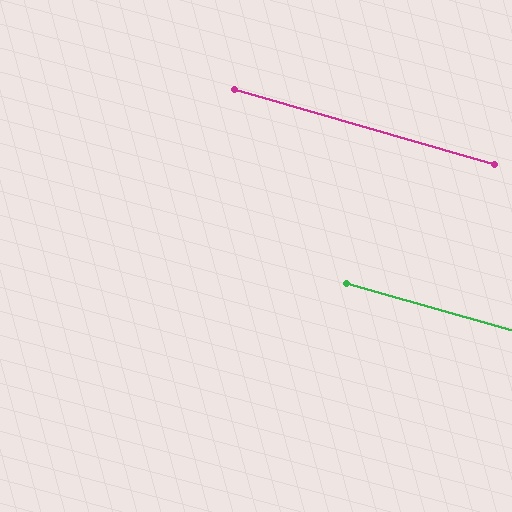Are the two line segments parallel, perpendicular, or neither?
Parallel — their directions differ by only 0.2°.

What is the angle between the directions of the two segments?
Approximately 0 degrees.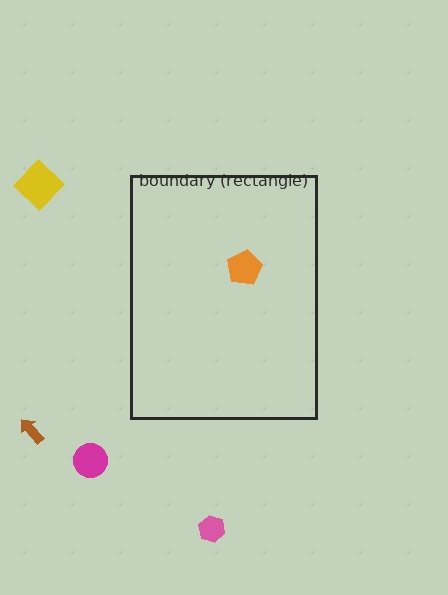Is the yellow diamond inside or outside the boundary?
Outside.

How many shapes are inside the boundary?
1 inside, 4 outside.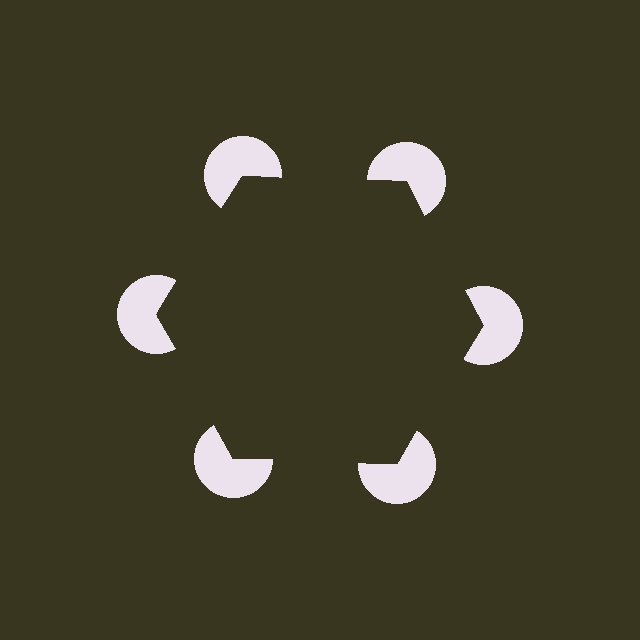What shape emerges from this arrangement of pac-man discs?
An illusory hexagon — its edges are inferred from the aligned wedge cuts in the pac-man discs, not physically drawn.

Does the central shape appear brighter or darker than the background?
It typically appears slightly darker than the background, even though no actual brightness change is drawn.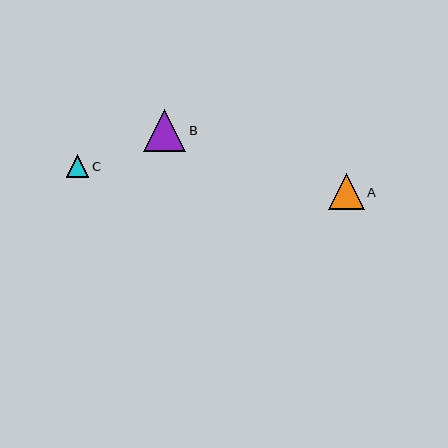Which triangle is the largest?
Triangle B is the largest with a size of approximately 42 pixels.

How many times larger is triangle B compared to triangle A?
Triangle B is approximately 1.2 times the size of triangle A.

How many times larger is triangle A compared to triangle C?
Triangle A is approximately 1.6 times the size of triangle C.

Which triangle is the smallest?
Triangle C is the smallest with a size of approximately 22 pixels.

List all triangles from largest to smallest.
From largest to smallest: B, A, C.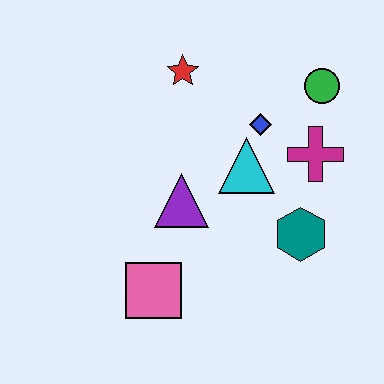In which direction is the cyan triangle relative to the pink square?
The cyan triangle is above the pink square.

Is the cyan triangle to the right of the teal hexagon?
No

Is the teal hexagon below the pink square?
No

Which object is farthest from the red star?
The pink square is farthest from the red star.